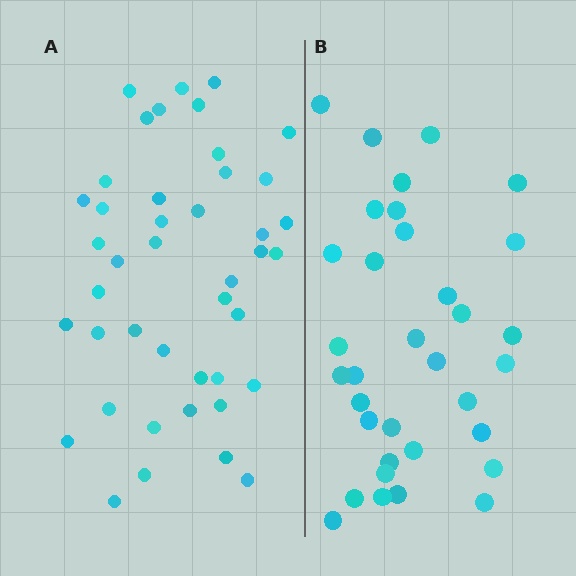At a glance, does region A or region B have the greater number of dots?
Region A (the left region) has more dots.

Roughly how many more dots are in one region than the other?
Region A has roughly 8 or so more dots than region B.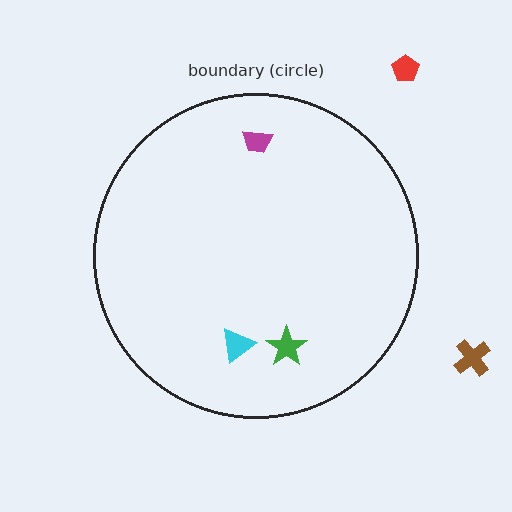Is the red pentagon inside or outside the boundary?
Outside.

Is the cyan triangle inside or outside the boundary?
Inside.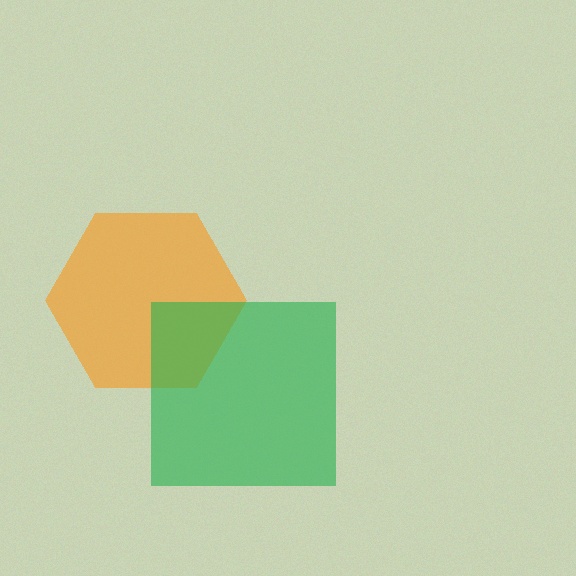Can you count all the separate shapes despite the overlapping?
Yes, there are 2 separate shapes.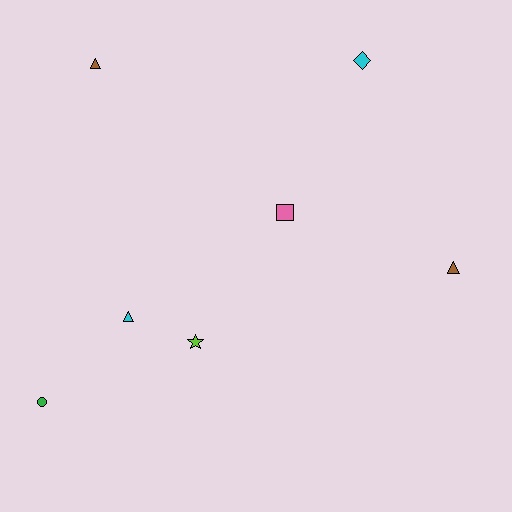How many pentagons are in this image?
There are no pentagons.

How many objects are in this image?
There are 7 objects.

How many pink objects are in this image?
There is 1 pink object.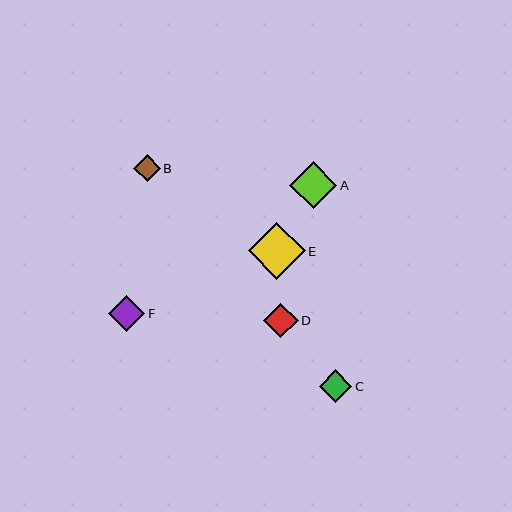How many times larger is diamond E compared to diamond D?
Diamond E is approximately 1.7 times the size of diamond D.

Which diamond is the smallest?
Diamond B is the smallest with a size of approximately 26 pixels.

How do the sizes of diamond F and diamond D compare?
Diamond F and diamond D are approximately the same size.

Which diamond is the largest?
Diamond E is the largest with a size of approximately 57 pixels.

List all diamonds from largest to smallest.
From largest to smallest: E, A, F, D, C, B.